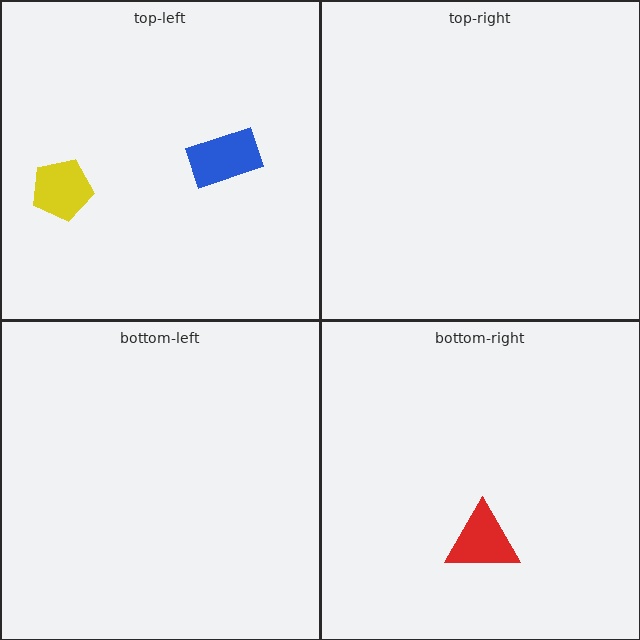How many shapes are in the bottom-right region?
1.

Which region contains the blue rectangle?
The top-left region.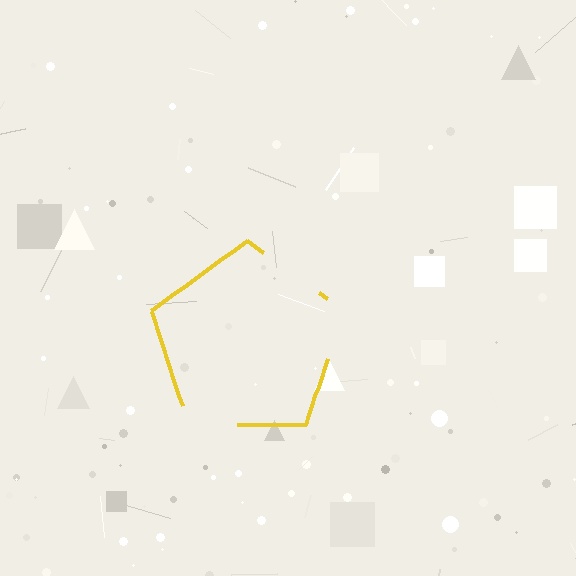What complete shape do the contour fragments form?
The contour fragments form a pentagon.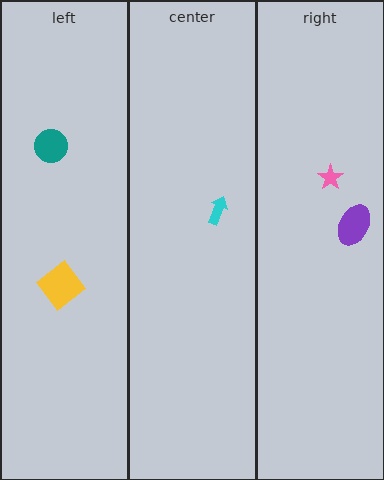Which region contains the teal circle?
The left region.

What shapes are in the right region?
The purple ellipse, the pink star.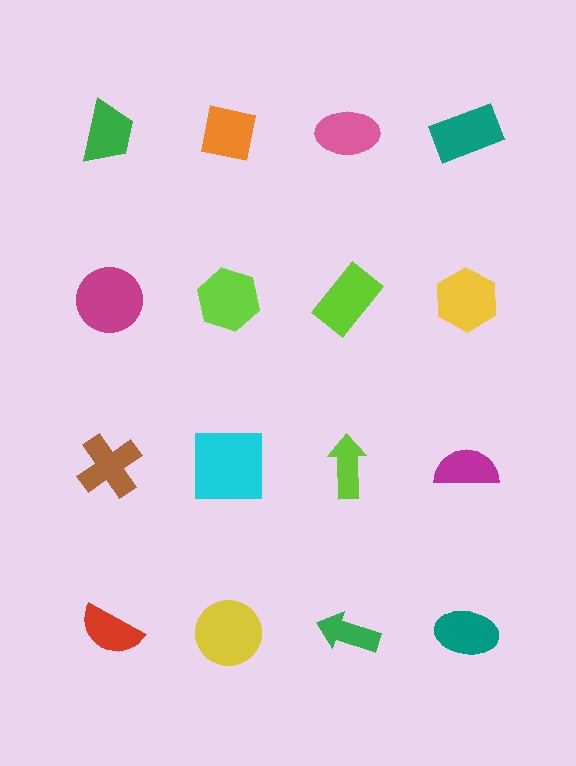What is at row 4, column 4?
A teal ellipse.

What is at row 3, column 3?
A lime arrow.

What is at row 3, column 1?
A brown cross.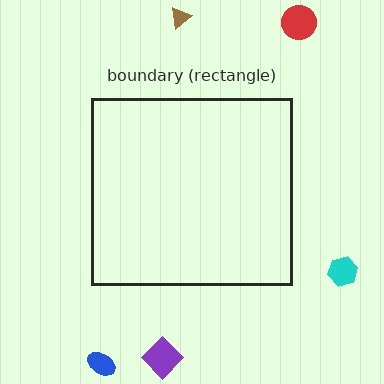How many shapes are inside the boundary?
0 inside, 5 outside.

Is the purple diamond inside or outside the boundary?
Outside.